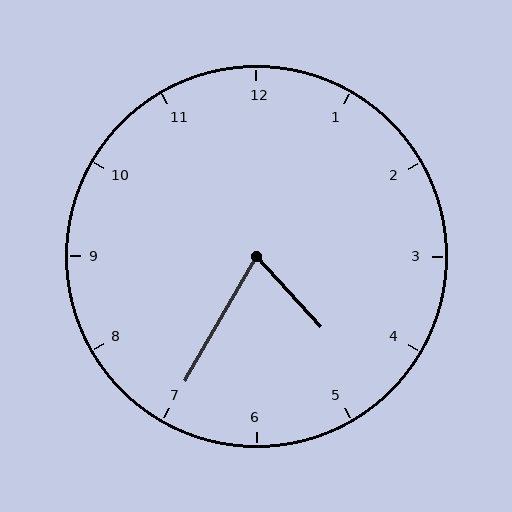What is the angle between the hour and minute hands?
Approximately 72 degrees.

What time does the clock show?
4:35.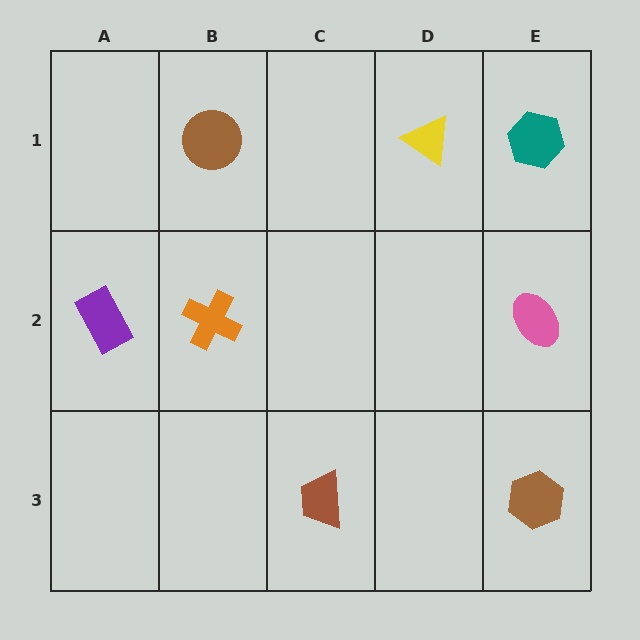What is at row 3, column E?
A brown hexagon.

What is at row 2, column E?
A pink ellipse.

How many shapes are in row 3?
2 shapes.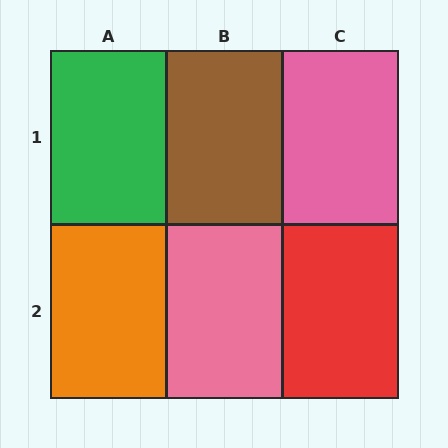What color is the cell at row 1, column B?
Brown.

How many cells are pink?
2 cells are pink.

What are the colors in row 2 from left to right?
Orange, pink, red.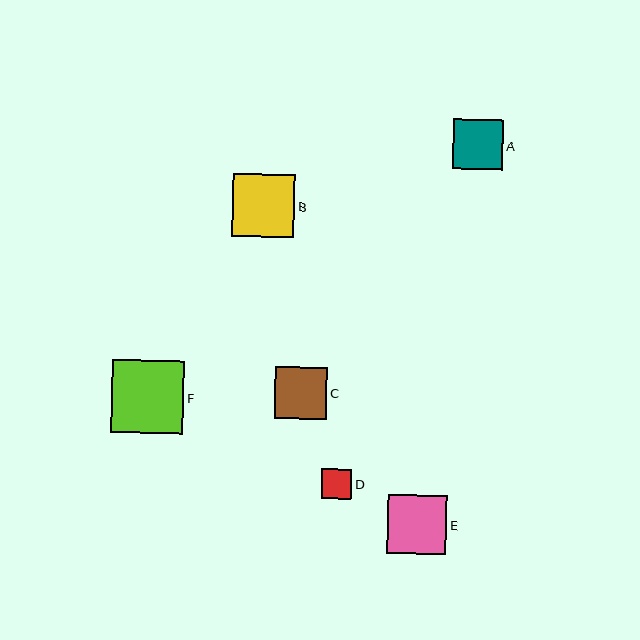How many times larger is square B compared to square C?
Square B is approximately 1.2 times the size of square C.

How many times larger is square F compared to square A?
Square F is approximately 1.4 times the size of square A.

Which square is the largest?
Square F is the largest with a size of approximately 73 pixels.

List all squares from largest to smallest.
From largest to smallest: F, B, E, C, A, D.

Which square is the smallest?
Square D is the smallest with a size of approximately 30 pixels.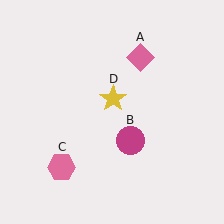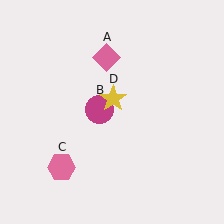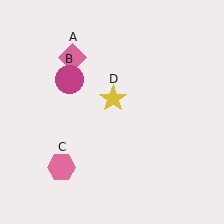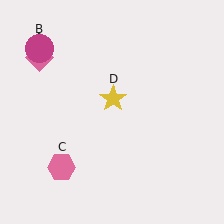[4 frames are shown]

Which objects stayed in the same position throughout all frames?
Pink hexagon (object C) and yellow star (object D) remained stationary.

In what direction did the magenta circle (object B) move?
The magenta circle (object B) moved up and to the left.